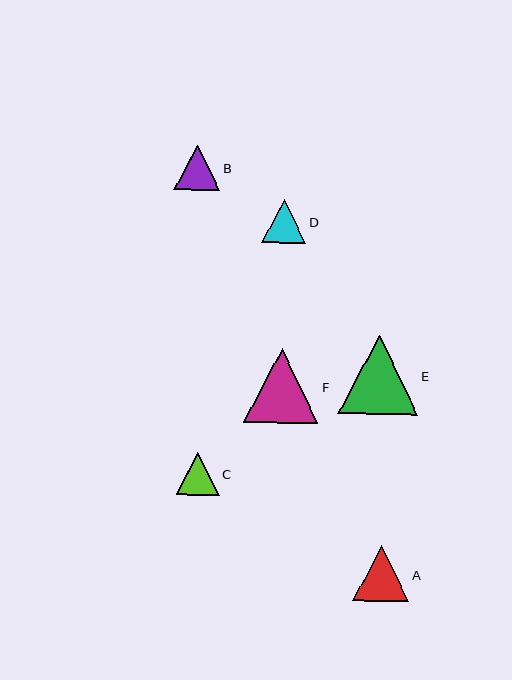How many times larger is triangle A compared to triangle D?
Triangle A is approximately 1.3 times the size of triangle D.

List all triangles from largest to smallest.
From largest to smallest: E, F, A, B, D, C.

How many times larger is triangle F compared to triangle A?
Triangle F is approximately 1.3 times the size of triangle A.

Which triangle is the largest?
Triangle E is the largest with a size of approximately 79 pixels.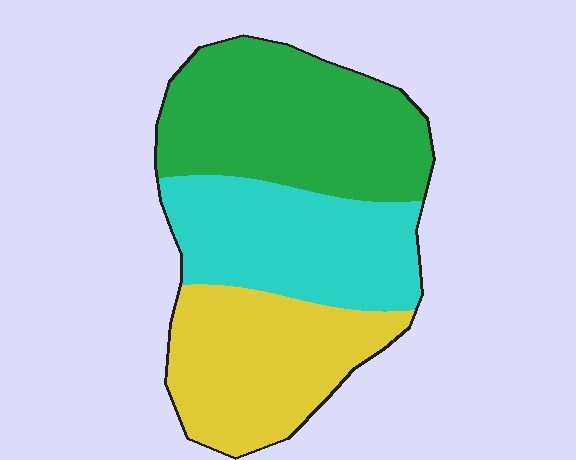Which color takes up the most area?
Green, at roughly 40%.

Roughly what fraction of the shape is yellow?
Yellow takes up between a sixth and a third of the shape.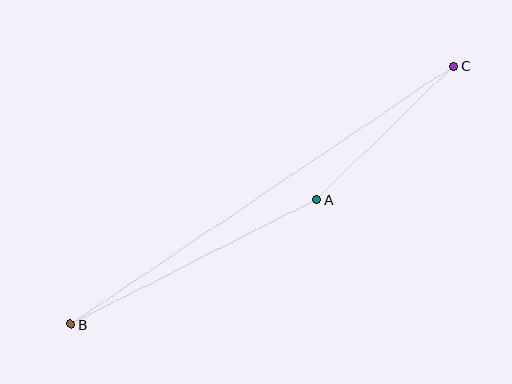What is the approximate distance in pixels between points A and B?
The distance between A and B is approximately 275 pixels.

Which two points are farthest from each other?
Points B and C are farthest from each other.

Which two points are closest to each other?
Points A and C are closest to each other.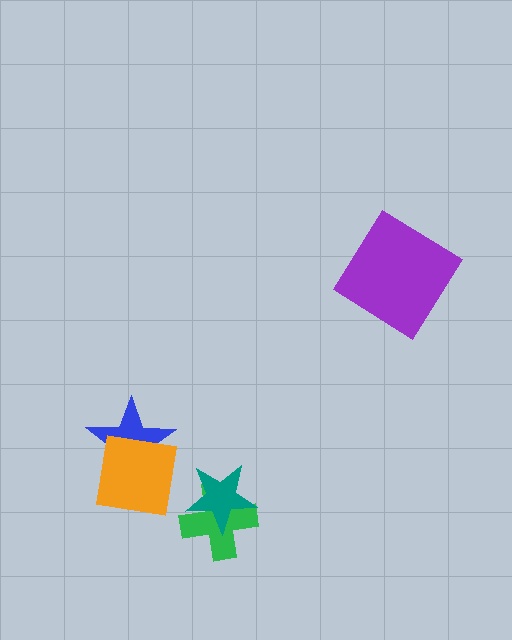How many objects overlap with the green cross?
1 object overlaps with the green cross.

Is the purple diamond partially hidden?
No, no other shape covers it.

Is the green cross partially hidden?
Yes, it is partially covered by another shape.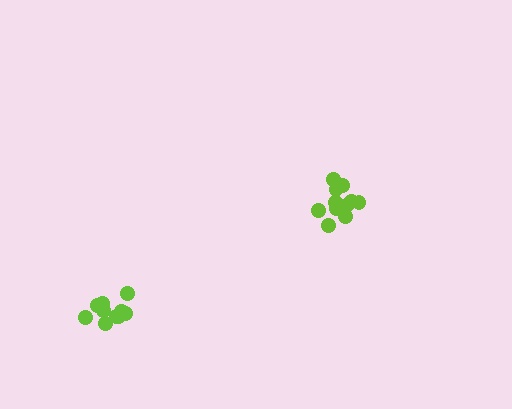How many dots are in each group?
Group 1: 11 dots, Group 2: 15 dots (26 total).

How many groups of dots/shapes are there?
There are 2 groups.